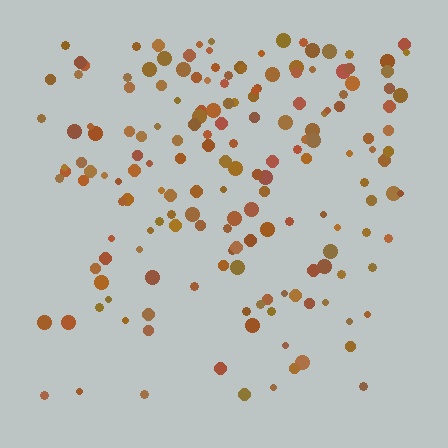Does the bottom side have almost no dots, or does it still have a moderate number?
Still a moderate number, just noticeably fewer than the top.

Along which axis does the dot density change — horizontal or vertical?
Vertical.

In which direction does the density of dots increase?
From bottom to top, with the top side densest.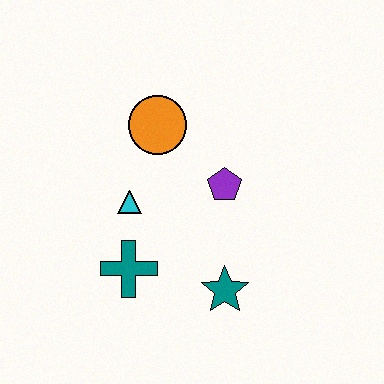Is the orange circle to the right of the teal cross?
Yes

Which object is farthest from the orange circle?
The teal star is farthest from the orange circle.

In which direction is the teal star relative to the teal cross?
The teal star is to the right of the teal cross.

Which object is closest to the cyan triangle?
The teal cross is closest to the cyan triangle.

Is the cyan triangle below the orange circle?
Yes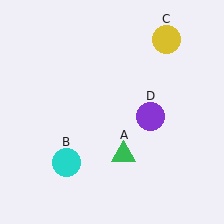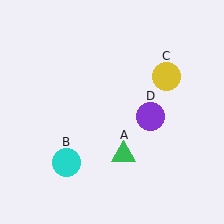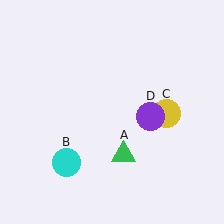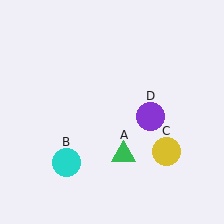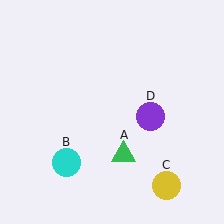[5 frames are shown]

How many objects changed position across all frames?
1 object changed position: yellow circle (object C).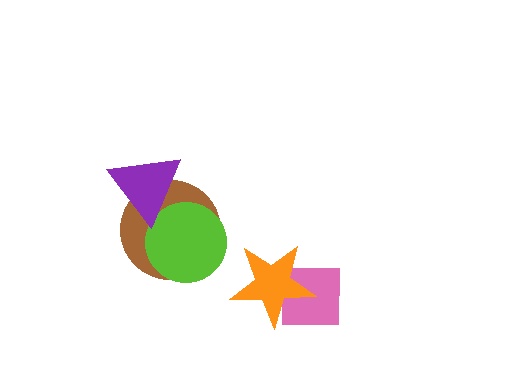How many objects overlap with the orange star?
1 object overlaps with the orange star.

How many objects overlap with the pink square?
1 object overlaps with the pink square.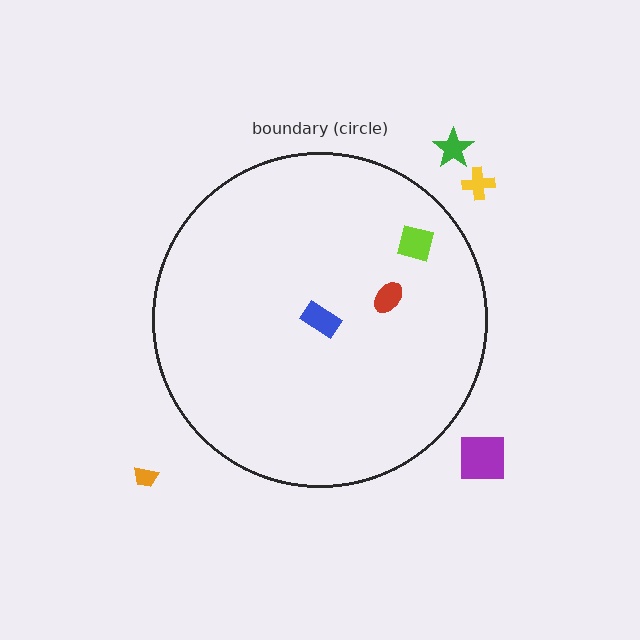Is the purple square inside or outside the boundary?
Outside.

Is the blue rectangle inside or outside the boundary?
Inside.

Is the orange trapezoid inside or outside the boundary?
Outside.